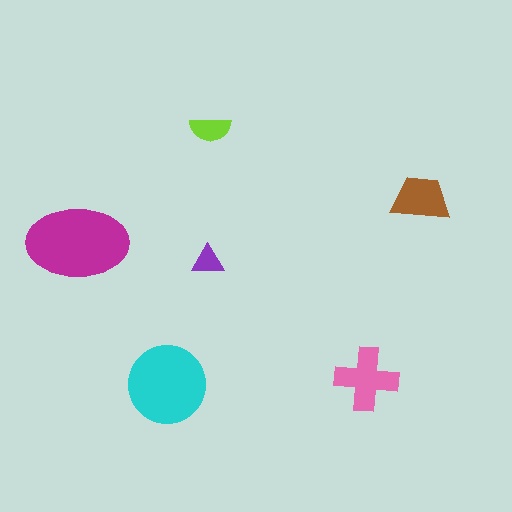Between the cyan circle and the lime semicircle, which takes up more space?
The cyan circle.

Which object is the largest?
The magenta ellipse.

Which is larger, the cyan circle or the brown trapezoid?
The cyan circle.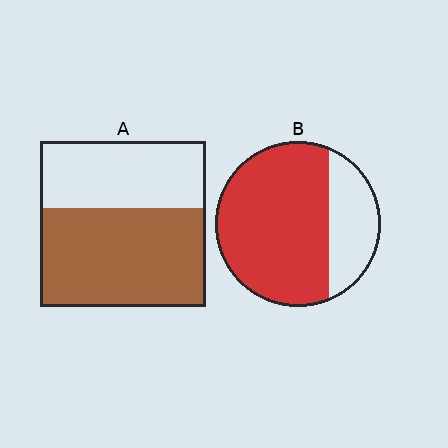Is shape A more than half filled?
Yes.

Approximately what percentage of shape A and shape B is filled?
A is approximately 60% and B is approximately 75%.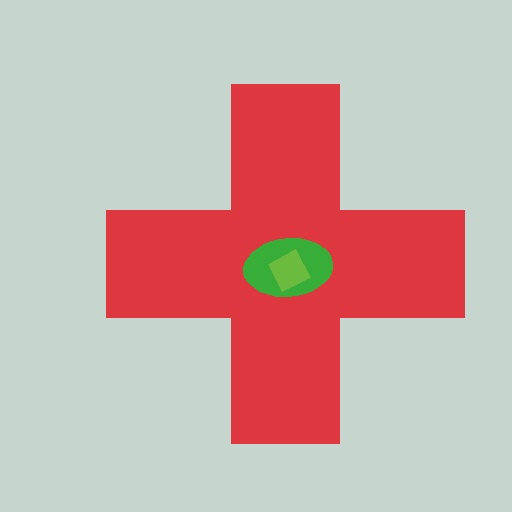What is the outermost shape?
The red cross.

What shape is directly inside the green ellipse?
The lime square.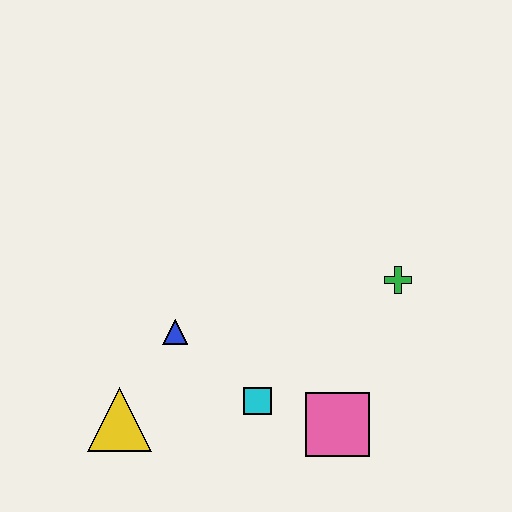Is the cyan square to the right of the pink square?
No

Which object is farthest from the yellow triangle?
The green cross is farthest from the yellow triangle.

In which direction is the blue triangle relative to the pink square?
The blue triangle is to the left of the pink square.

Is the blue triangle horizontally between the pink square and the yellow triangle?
Yes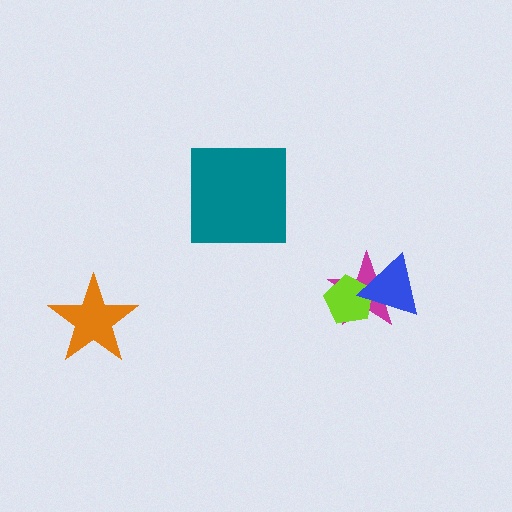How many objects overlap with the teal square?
0 objects overlap with the teal square.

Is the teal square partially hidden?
No, no other shape covers it.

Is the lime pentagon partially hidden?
Yes, it is partially covered by another shape.